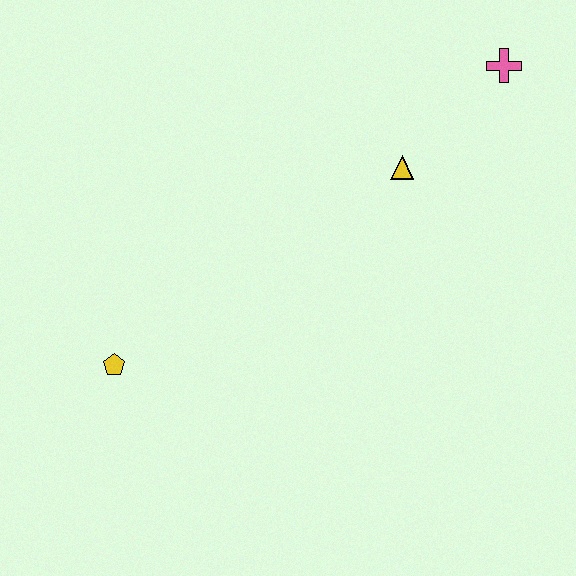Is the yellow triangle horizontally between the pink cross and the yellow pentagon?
Yes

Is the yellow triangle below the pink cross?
Yes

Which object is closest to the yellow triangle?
The pink cross is closest to the yellow triangle.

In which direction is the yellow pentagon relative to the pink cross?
The yellow pentagon is to the left of the pink cross.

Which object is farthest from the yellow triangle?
The yellow pentagon is farthest from the yellow triangle.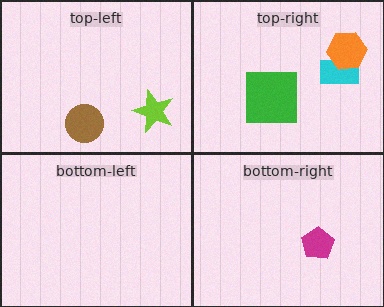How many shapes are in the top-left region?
2.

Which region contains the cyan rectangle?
The top-right region.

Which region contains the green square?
The top-right region.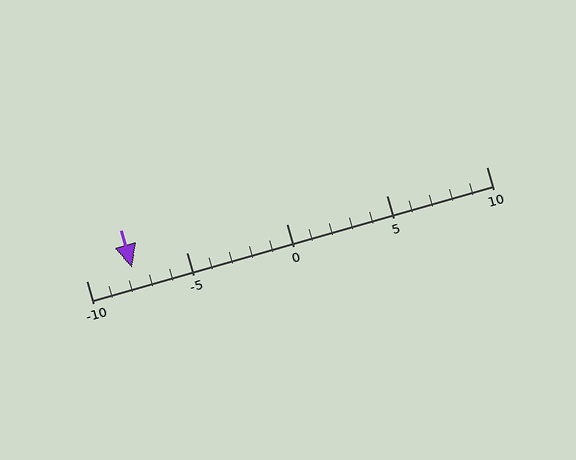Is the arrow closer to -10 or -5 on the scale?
The arrow is closer to -10.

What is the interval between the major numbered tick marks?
The major tick marks are spaced 5 units apart.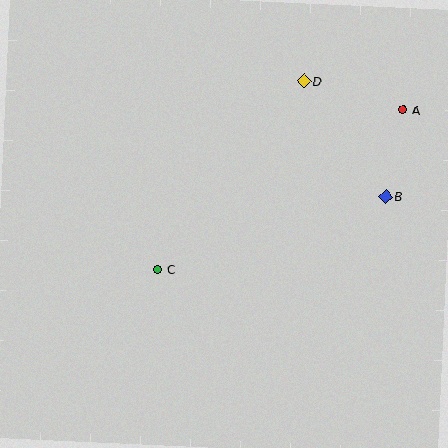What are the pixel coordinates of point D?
Point D is at (304, 81).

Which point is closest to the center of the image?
Point C at (158, 269) is closest to the center.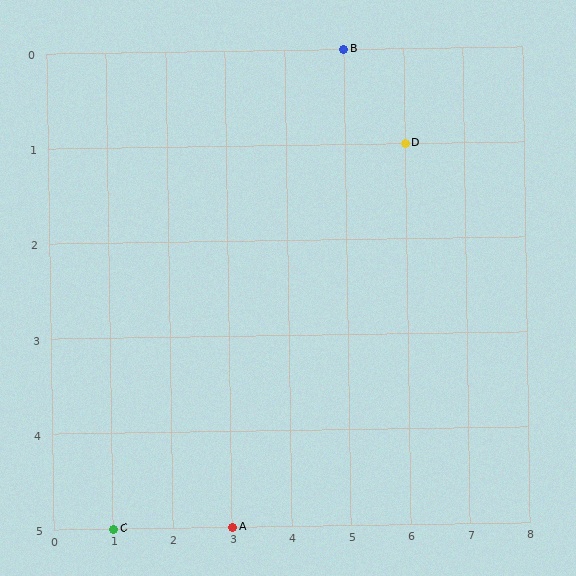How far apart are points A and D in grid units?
Points A and D are 3 columns and 4 rows apart (about 5.0 grid units diagonally).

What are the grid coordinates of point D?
Point D is at grid coordinates (6, 1).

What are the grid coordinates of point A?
Point A is at grid coordinates (3, 5).